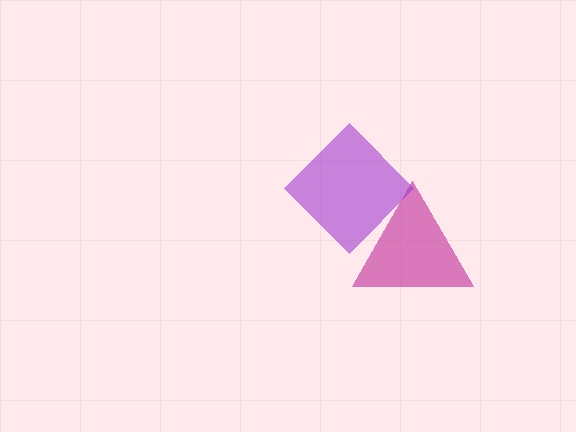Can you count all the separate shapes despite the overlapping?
Yes, there are 2 separate shapes.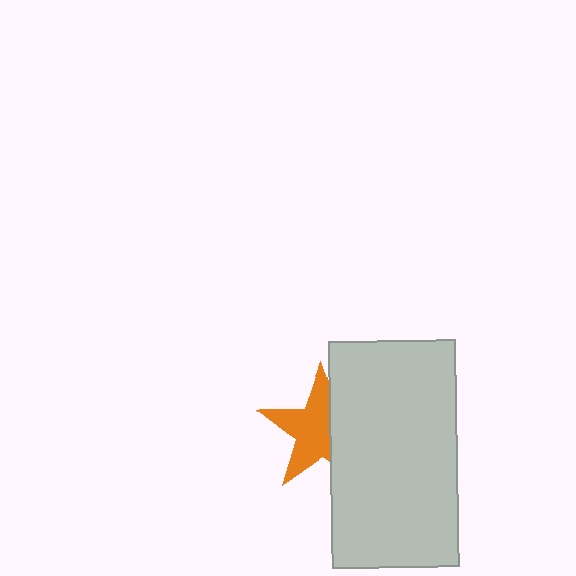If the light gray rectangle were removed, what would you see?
You would see the complete orange star.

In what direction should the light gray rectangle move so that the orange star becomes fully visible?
The light gray rectangle should move right. That is the shortest direction to clear the overlap and leave the orange star fully visible.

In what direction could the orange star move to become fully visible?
The orange star could move left. That would shift it out from behind the light gray rectangle entirely.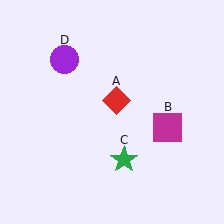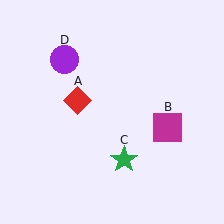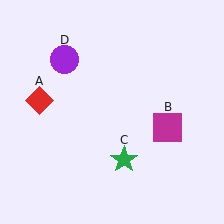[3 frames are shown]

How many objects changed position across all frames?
1 object changed position: red diamond (object A).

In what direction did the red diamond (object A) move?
The red diamond (object A) moved left.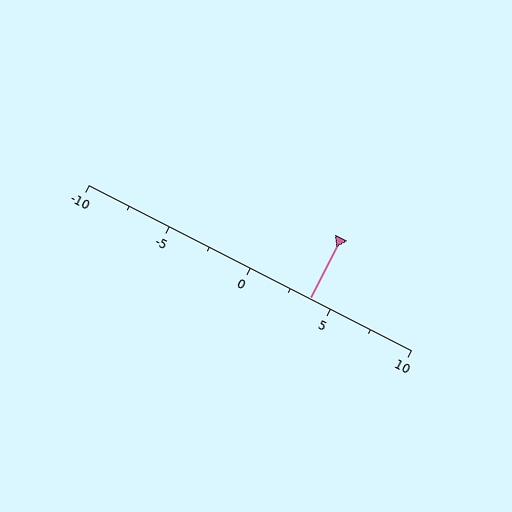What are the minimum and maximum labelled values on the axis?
The axis runs from -10 to 10.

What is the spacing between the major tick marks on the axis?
The major ticks are spaced 5 apart.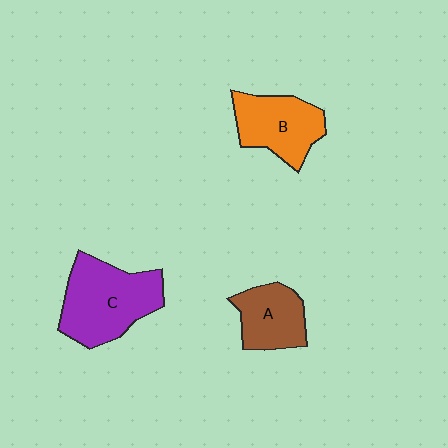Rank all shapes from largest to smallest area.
From largest to smallest: C (purple), B (orange), A (brown).